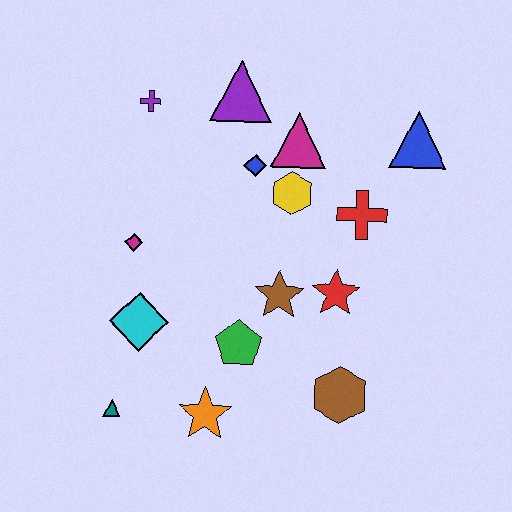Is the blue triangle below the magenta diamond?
No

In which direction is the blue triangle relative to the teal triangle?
The blue triangle is to the right of the teal triangle.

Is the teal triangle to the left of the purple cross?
Yes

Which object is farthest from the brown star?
The purple cross is farthest from the brown star.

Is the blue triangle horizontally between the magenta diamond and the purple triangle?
No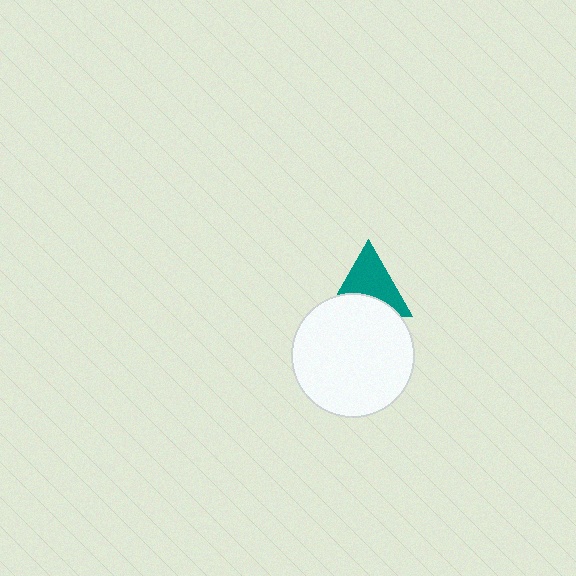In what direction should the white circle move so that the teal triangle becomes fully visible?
The white circle should move down. That is the shortest direction to clear the overlap and leave the teal triangle fully visible.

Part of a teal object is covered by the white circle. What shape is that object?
It is a triangle.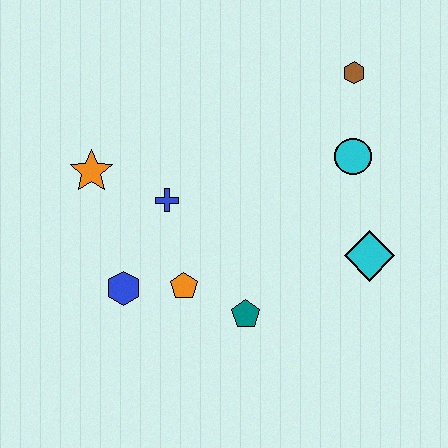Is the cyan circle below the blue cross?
No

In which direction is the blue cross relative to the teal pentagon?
The blue cross is above the teal pentagon.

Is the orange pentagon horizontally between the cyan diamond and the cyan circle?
No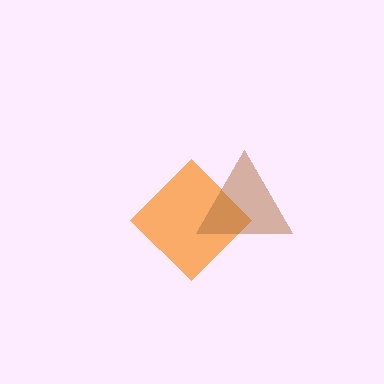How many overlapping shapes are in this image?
There are 2 overlapping shapes in the image.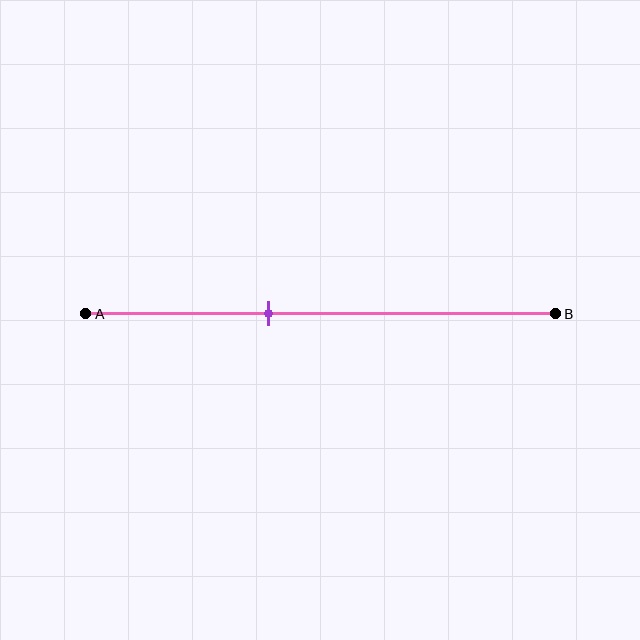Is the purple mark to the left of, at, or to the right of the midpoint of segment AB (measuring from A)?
The purple mark is to the left of the midpoint of segment AB.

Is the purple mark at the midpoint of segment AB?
No, the mark is at about 40% from A, not at the 50% midpoint.